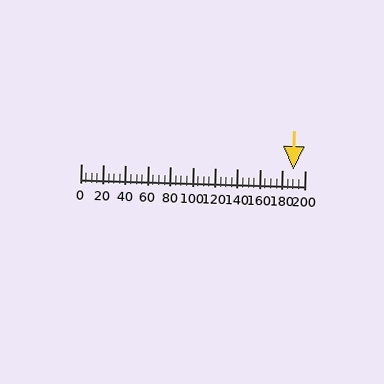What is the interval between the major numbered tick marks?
The major tick marks are spaced 20 units apart.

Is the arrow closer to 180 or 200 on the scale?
The arrow is closer to 200.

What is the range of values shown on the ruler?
The ruler shows values from 0 to 200.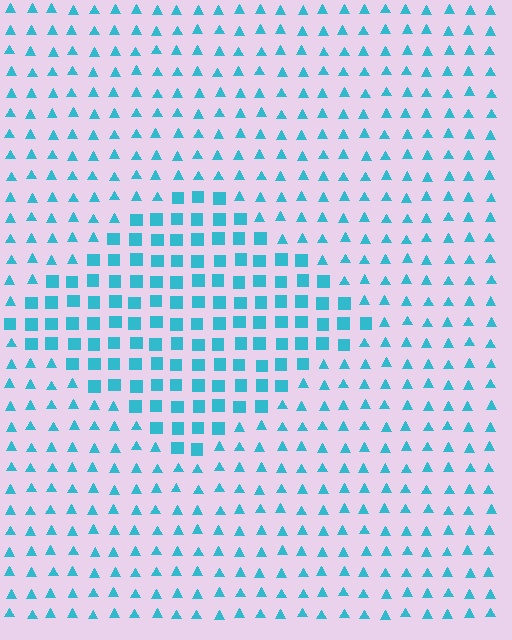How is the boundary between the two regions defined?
The boundary is defined by a change in element shape: squares inside vs. triangles outside. All elements share the same color and spacing.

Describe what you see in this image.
The image is filled with small cyan elements arranged in a uniform grid. A diamond-shaped region contains squares, while the surrounding area contains triangles. The boundary is defined purely by the change in element shape.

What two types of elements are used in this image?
The image uses squares inside the diamond region and triangles outside it.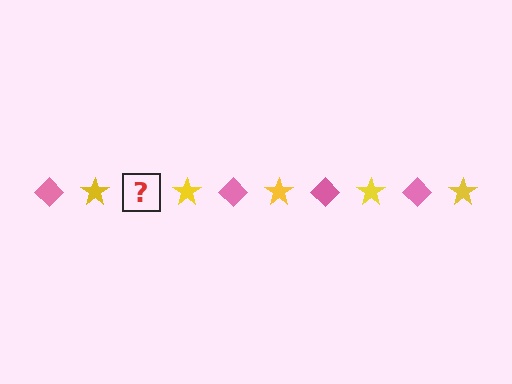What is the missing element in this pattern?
The missing element is a pink diamond.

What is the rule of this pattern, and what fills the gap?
The rule is that the pattern alternates between pink diamond and yellow star. The gap should be filled with a pink diamond.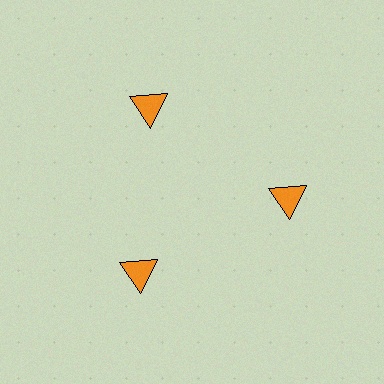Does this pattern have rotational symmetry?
Yes, this pattern has 3-fold rotational symmetry. It looks the same after rotating 120 degrees around the center.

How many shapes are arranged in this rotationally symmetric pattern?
There are 3 shapes, arranged in 3 groups of 1.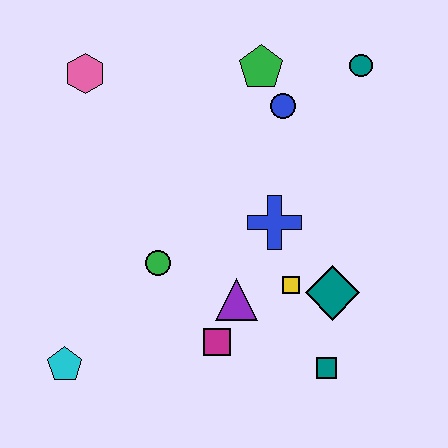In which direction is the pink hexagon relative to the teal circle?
The pink hexagon is to the left of the teal circle.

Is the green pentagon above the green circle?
Yes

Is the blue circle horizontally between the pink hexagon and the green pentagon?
No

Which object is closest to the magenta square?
The purple triangle is closest to the magenta square.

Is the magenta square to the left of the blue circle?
Yes